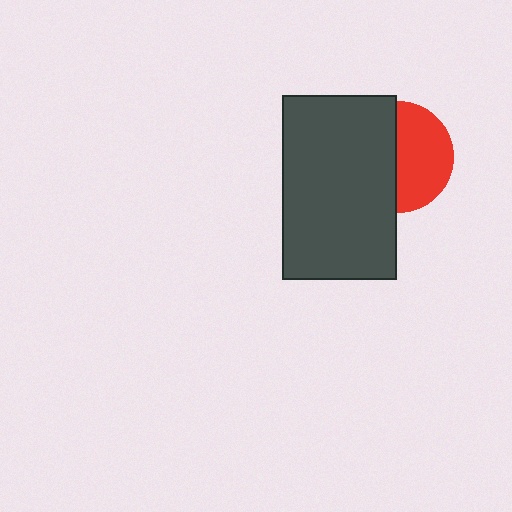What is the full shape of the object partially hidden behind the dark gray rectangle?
The partially hidden object is a red circle.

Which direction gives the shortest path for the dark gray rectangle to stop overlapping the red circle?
Moving left gives the shortest separation.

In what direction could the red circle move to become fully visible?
The red circle could move right. That would shift it out from behind the dark gray rectangle entirely.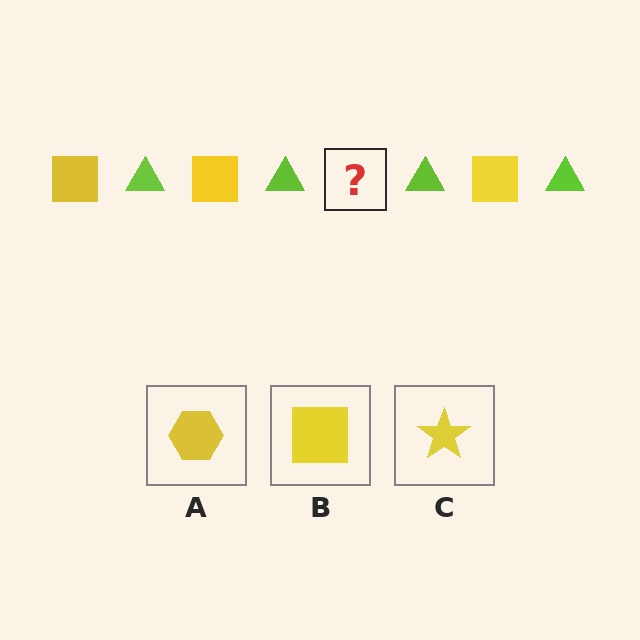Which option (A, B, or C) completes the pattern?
B.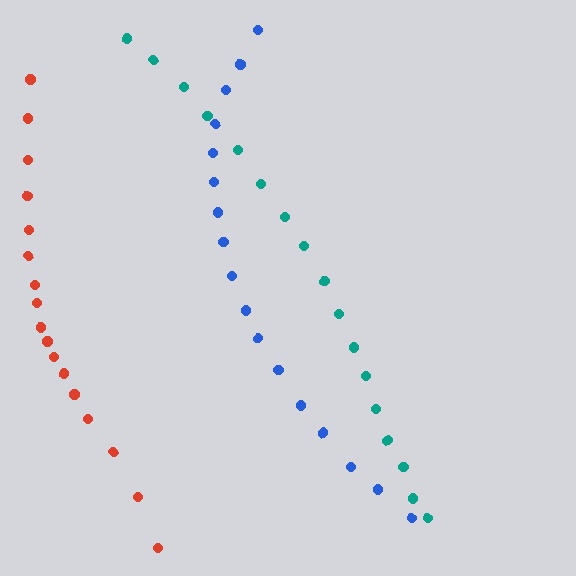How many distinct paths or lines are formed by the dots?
There are 3 distinct paths.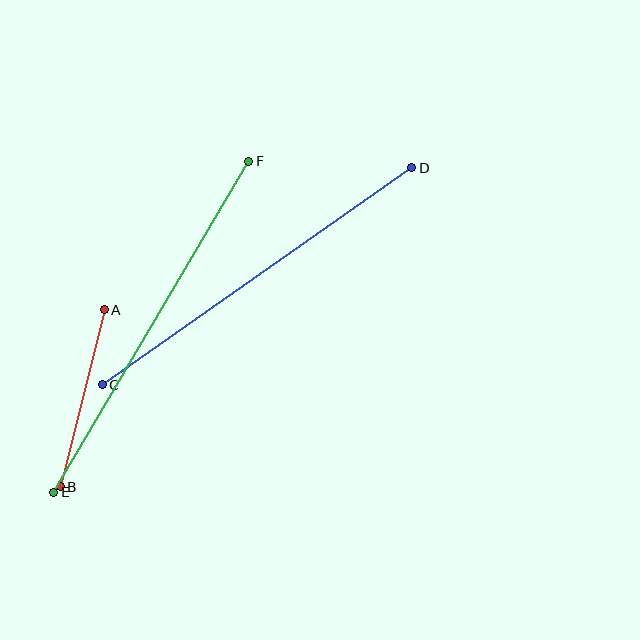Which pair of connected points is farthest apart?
Points E and F are farthest apart.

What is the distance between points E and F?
The distance is approximately 384 pixels.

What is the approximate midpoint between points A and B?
The midpoint is at approximately (82, 398) pixels.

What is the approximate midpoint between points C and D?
The midpoint is at approximately (257, 276) pixels.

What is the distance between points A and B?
The distance is approximately 182 pixels.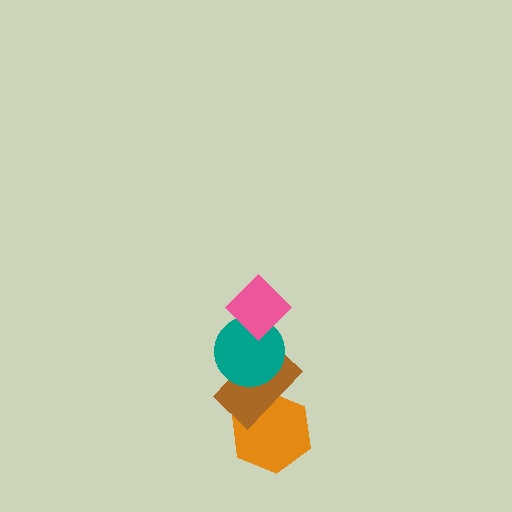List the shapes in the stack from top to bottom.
From top to bottom: the pink diamond, the teal circle, the brown rectangle, the orange hexagon.